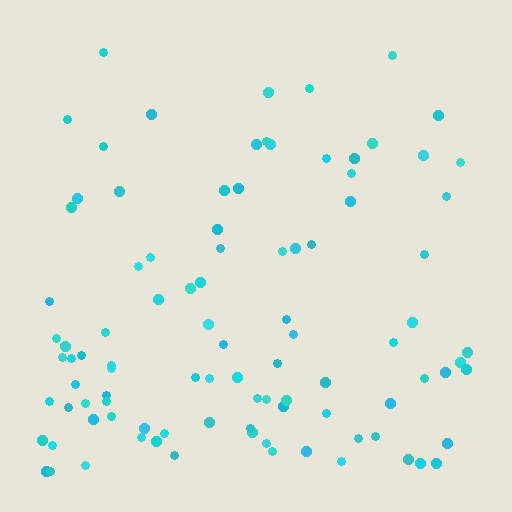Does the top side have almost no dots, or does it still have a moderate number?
Still a moderate number, just noticeably fewer than the bottom.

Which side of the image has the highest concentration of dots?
The bottom.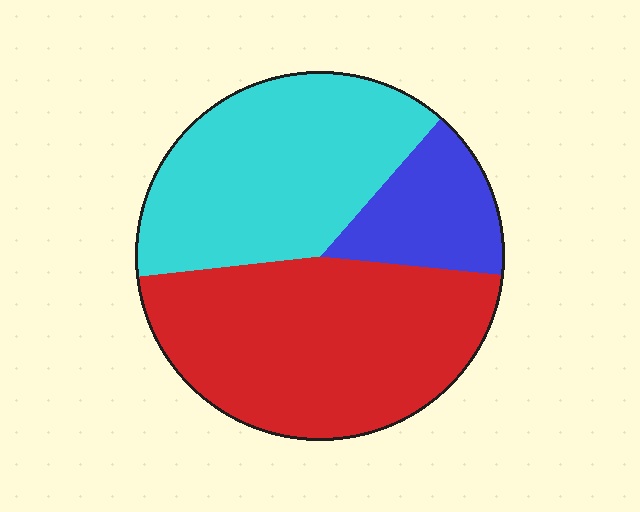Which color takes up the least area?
Blue, at roughly 15%.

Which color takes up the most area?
Red, at roughly 45%.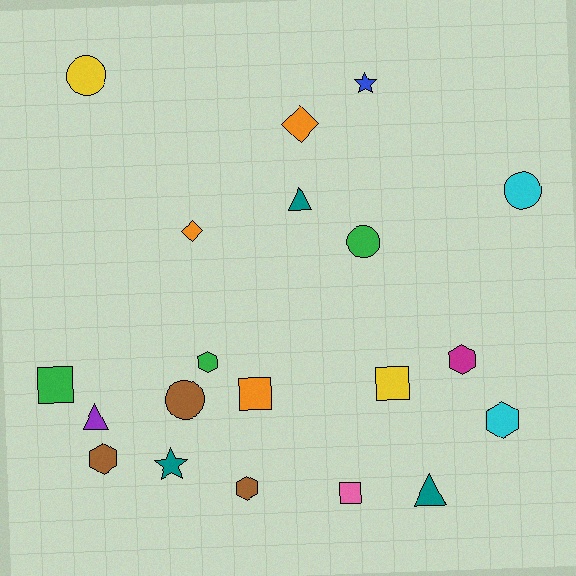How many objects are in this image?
There are 20 objects.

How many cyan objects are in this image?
There are 2 cyan objects.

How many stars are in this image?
There are 2 stars.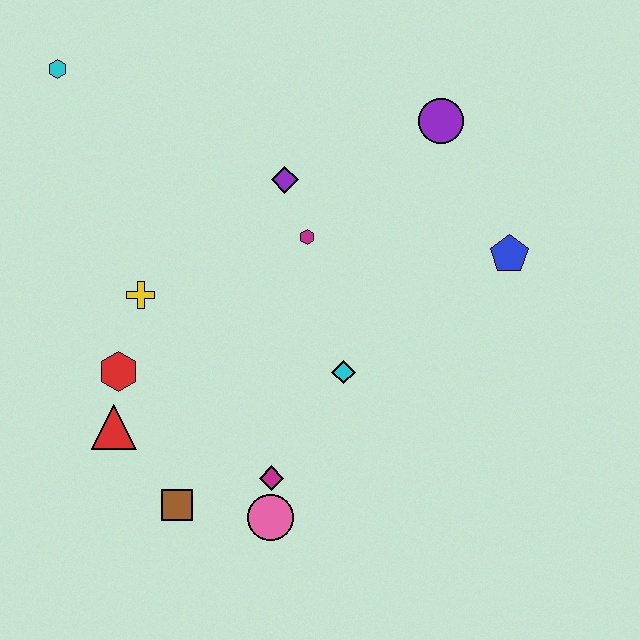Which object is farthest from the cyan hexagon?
The pink circle is farthest from the cyan hexagon.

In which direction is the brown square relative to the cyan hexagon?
The brown square is below the cyan hexagon.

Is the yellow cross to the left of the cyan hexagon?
No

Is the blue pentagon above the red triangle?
Yes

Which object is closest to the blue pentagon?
The purple circle is closest to the blue pentagon.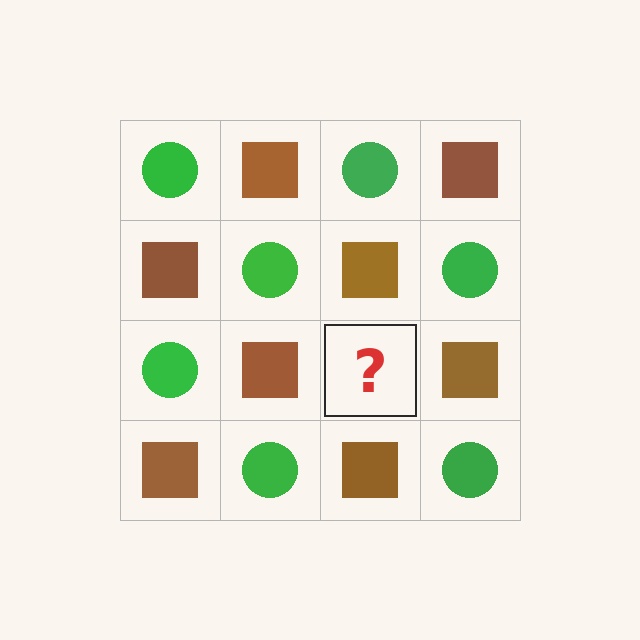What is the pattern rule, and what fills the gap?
The rule is that it alternates green circle and brown square in a checkerboard pattern. The gap should be filled with a green circle.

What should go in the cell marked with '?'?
The missing cell should contain a green circle.